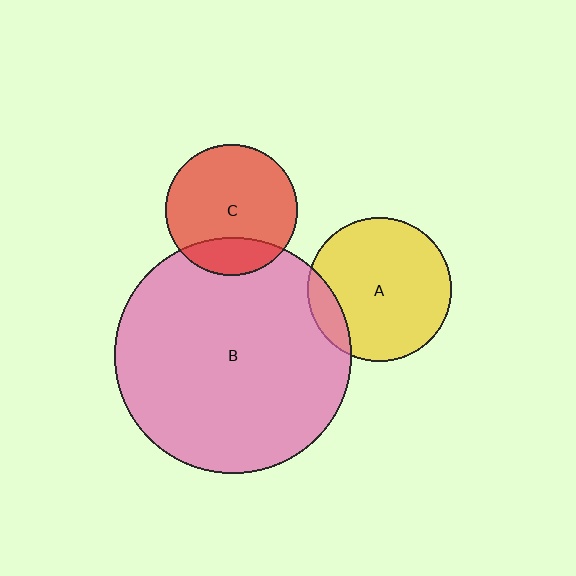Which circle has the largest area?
Circle B (pink).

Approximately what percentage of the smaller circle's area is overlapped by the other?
Approximately 10%.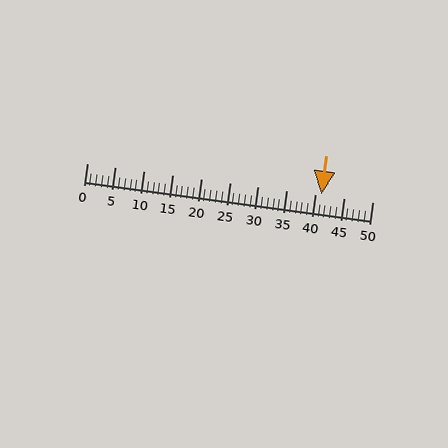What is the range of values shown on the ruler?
The ruler shows values from 0 to 50.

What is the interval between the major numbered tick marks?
The major tick marks are spaced 5 units apart.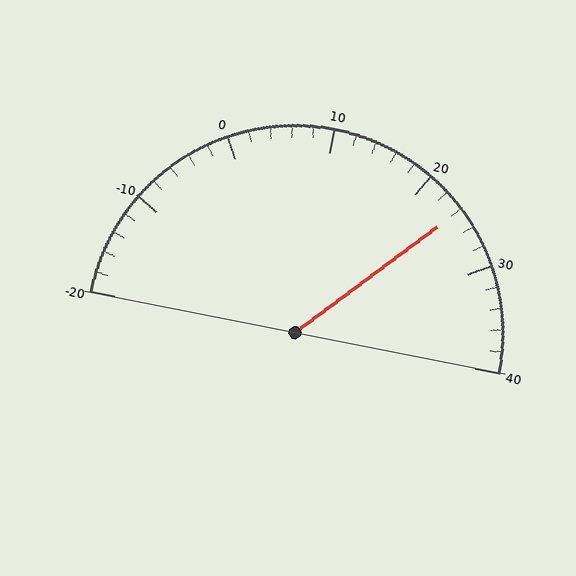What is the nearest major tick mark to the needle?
The nearest major tick mark is 20.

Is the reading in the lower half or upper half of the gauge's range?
The reading is in the upper half of the range (-20 to 40).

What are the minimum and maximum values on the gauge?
The gauge ranges from -20 to 40.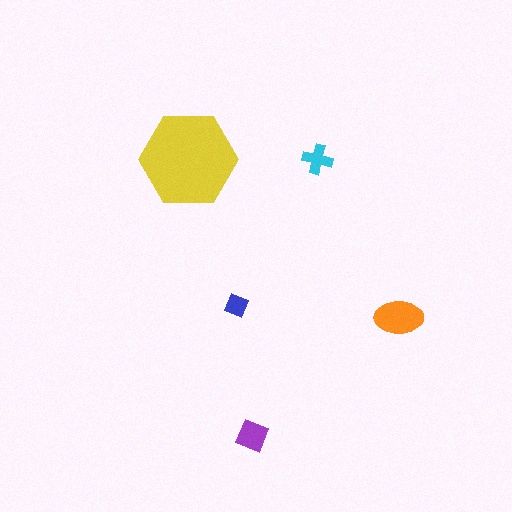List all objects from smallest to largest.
The blue diamond, the cyan cross, the purple square, the orange ellipse, the yellow hexagon.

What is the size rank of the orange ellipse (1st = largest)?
2nd.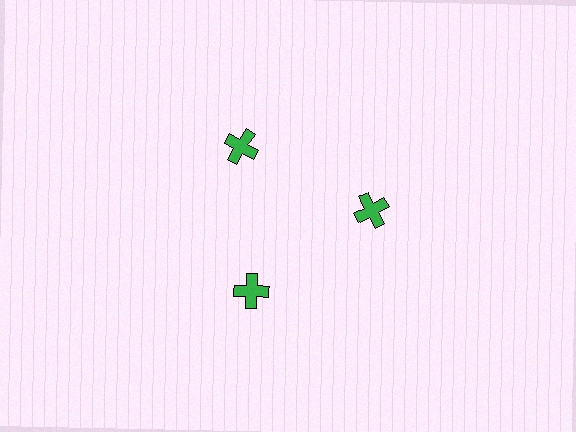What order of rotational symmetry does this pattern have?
This pattern has 3-fold rotational symmetry.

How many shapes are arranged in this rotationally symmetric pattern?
There are 3 shapes, arranged in 3 groups of 1.